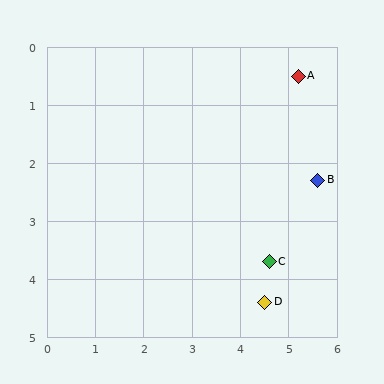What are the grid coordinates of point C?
Point C is at approximately (4.6, 3.7).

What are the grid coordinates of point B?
Point B is at approximately (5.6, 2.3).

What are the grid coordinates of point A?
Point A is at approximately (5.2, 0.5).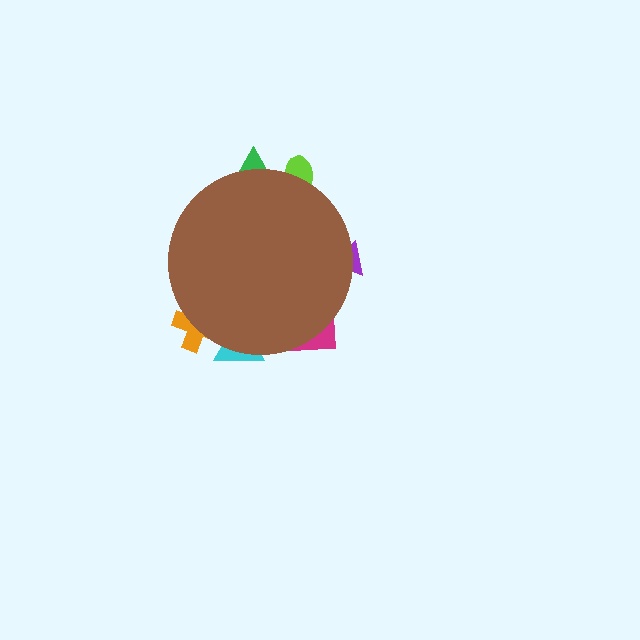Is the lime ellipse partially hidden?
Yes, the lime ellipse is partially hidden behind the brown circle.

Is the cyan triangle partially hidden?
Yes, the cyan triangle is partially hidden behind the brown circle.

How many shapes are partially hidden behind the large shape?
6 shapes are partially hidden.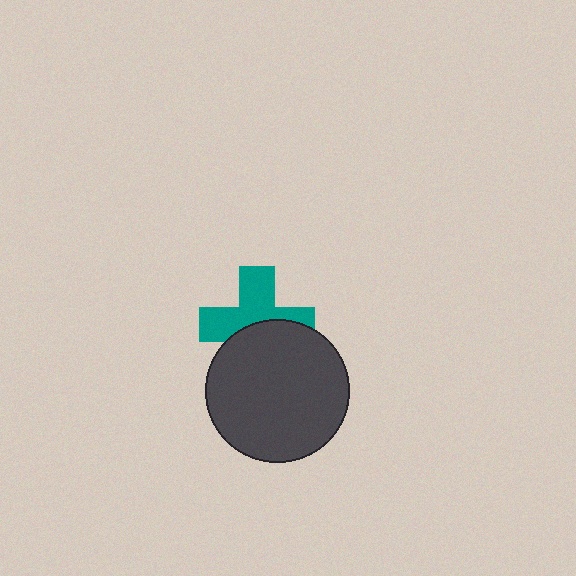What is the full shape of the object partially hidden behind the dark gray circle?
The partially hidden object is a teal cross.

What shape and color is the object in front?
The object in front is a dark gray circle.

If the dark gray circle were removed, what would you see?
You would see the complete teal cross.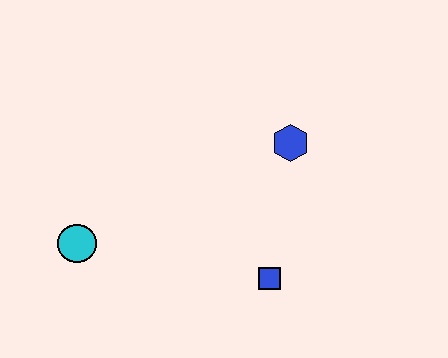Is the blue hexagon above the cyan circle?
Yes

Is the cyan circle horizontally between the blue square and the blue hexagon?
No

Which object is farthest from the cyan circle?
The blue hexagon is farthest from the cyan circle.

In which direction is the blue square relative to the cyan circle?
The blue square is to the right of the cyan circle.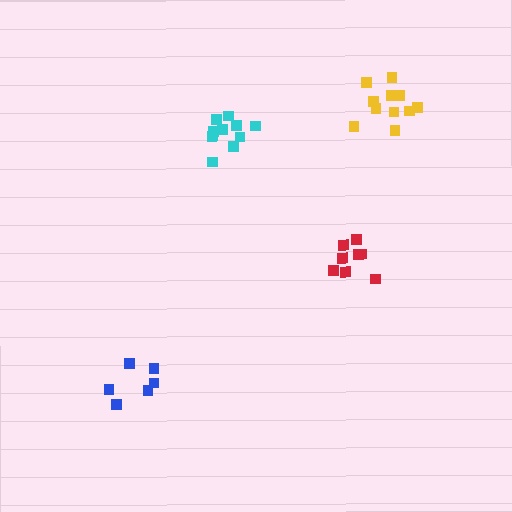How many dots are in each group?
Group 1: 8 dots, Group 2: 11 dots, Group 3: 11 dots, Group 4: 6 dots (36 total).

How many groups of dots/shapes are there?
There are 4 groups.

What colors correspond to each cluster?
The clusters are colored: red, yellow, cyan, blue.